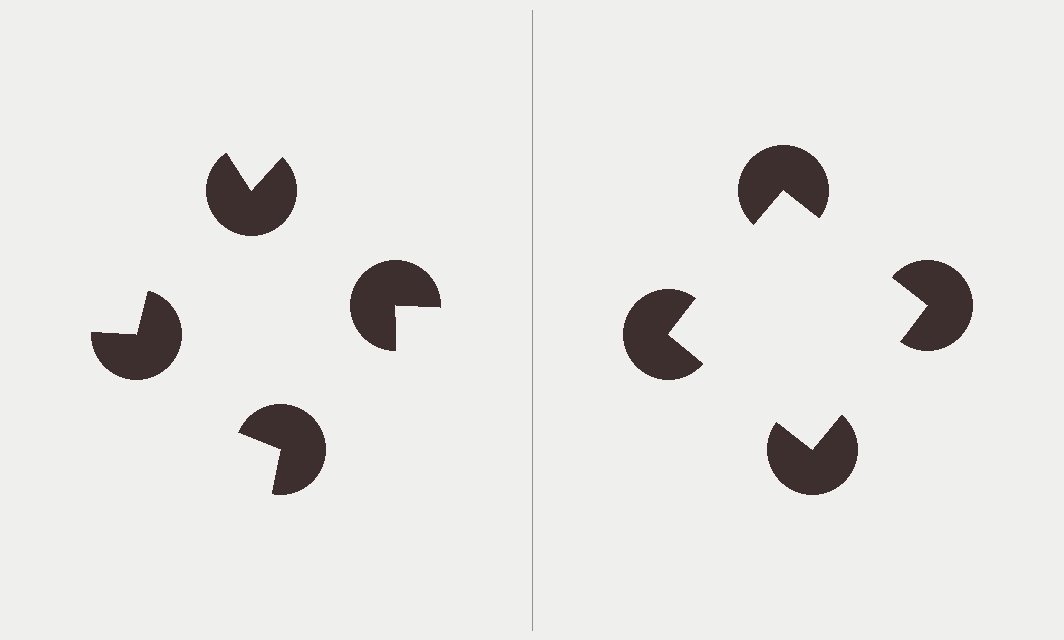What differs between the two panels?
The pac-man discs are positioned identically on both sides; only the wedge orientations differ. On the right they align to a square; on the left they are misaligned.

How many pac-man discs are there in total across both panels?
8 — 4 on each side.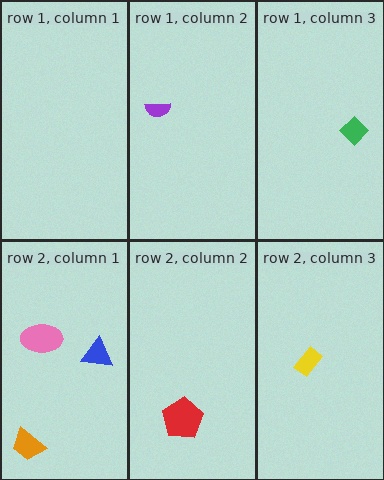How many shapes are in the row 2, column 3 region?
1.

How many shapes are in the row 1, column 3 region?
1.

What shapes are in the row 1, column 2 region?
The purple semicircle.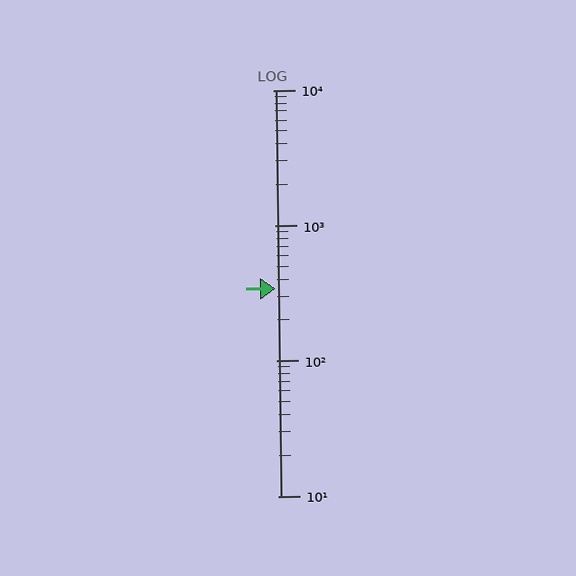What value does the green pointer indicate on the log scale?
The pointer indicates approximately 340.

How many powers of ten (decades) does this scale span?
The scale spans 3 decades, from 10 to 10000.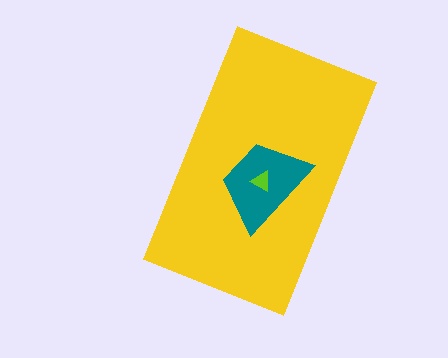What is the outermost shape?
The yellow rectangle.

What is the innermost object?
The lime triangle.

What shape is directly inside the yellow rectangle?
The teal trapezoid.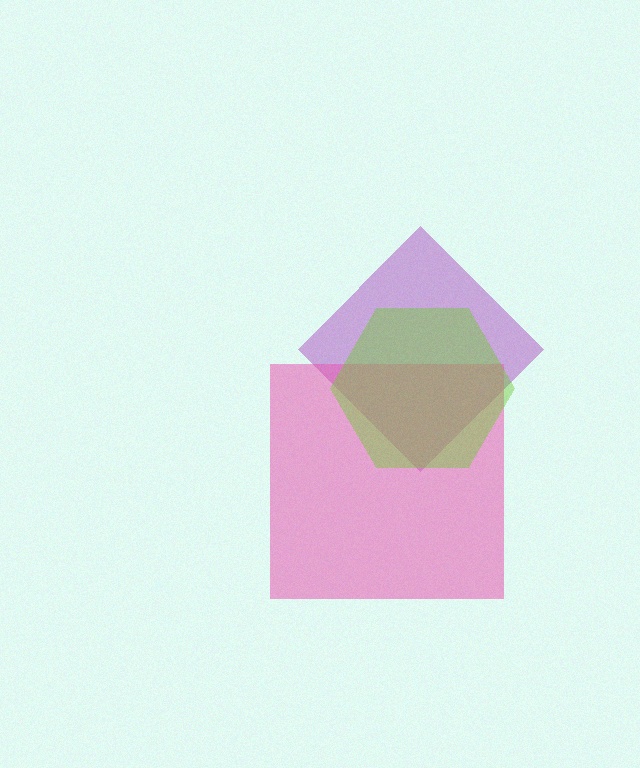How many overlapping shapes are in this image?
There are 3 overlapping shapes in the image.